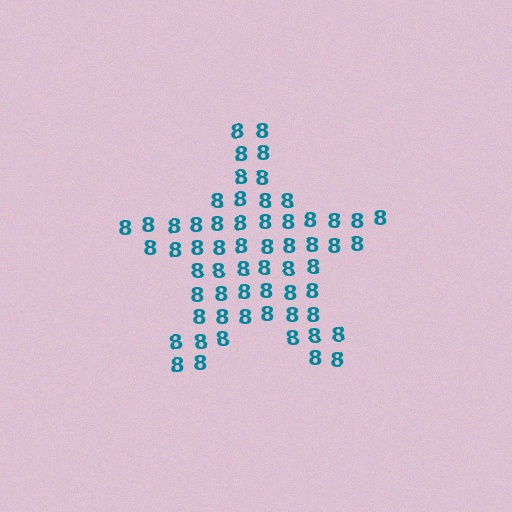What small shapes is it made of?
It is made of small digit 8's.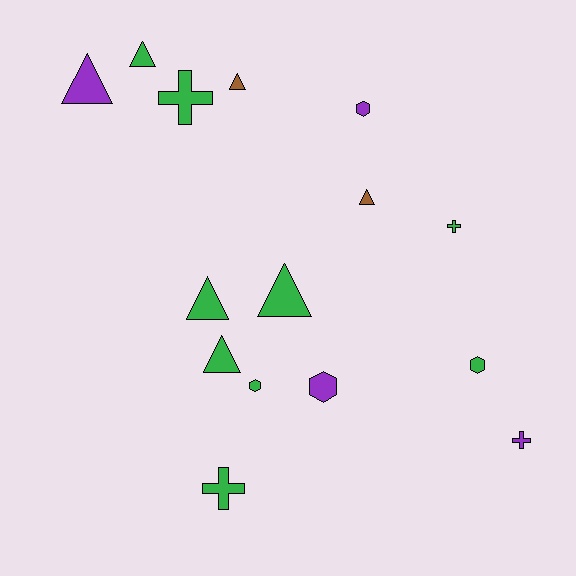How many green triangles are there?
There are 4 green triangles.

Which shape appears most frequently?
Triangle, with 7 objects.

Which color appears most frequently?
Green, with 9 objects.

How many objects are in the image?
There are 15 objects.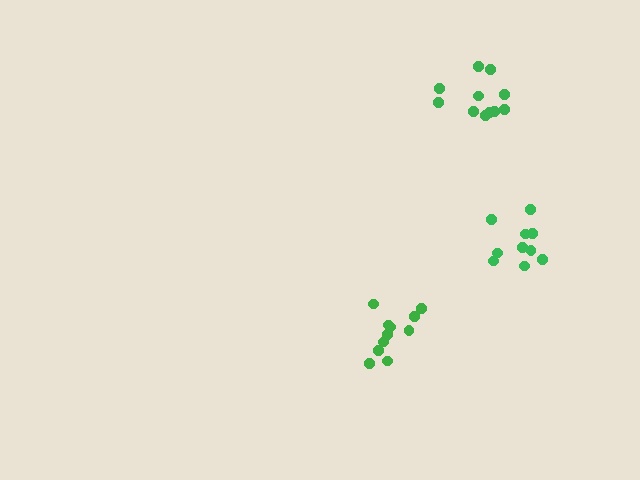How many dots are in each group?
Group 1: 11 dots, Group 2: 11 dots, Group 3: 10 dots (32 total).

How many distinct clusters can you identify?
There are 3 distinct clusters.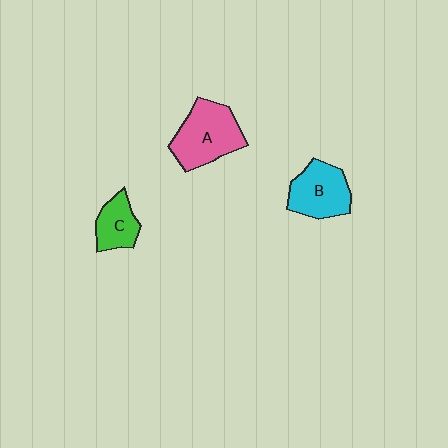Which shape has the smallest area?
Shape C (green).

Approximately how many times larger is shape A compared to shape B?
Approximately 1.2 times.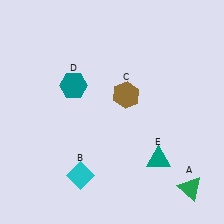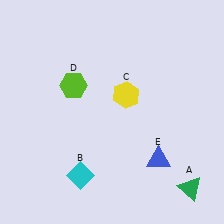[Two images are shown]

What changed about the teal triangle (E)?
In Image 1, E is teal. In Image 2, it changed to blue.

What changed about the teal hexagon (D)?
In Image 1, D is teal. In Image 2, it changed to lime.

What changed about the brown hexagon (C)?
In Image 1, C is brown. In Image 2, it changed to yellow.